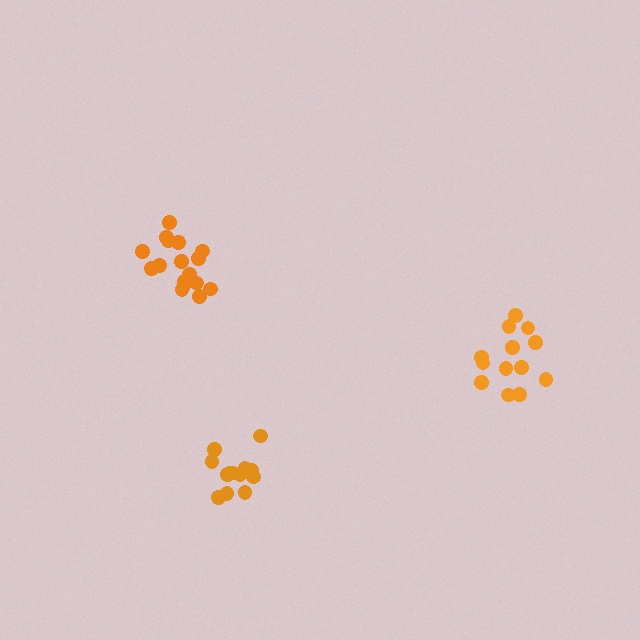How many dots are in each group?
Group 1: 13 dots, Group 2: 17 dots, Group 3: 13 dots (43 total).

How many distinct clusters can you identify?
There are 3 distinct clusters.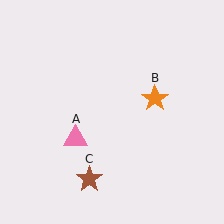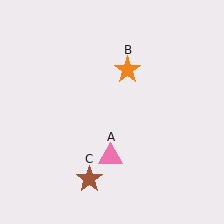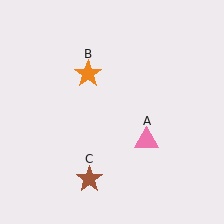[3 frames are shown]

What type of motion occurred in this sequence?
The pink triangle (object A), orange star (object B) rotated counterclockwise around the center of the scene.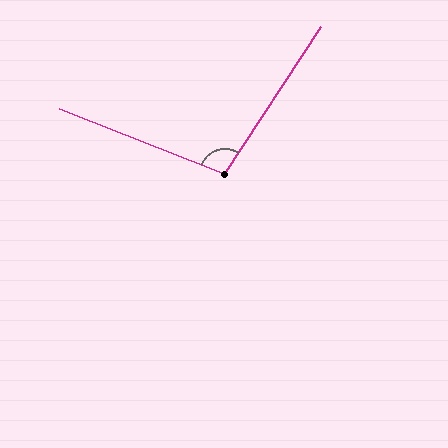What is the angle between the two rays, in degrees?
Approximately 102 degrees.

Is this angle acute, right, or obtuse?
It is obtuse.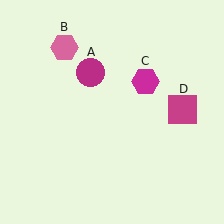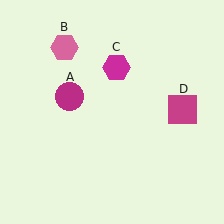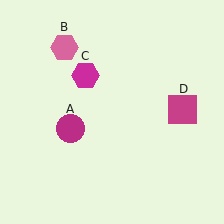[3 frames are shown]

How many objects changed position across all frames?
2 objects changed position: magenta circle (object A), magenta hexagon (object C).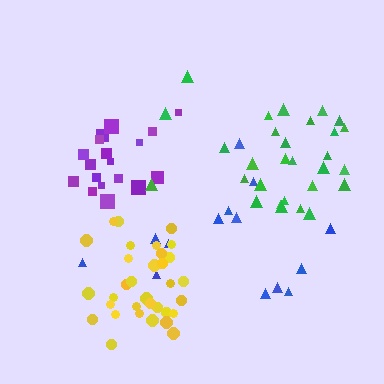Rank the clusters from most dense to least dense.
purple, yellow, green, blue.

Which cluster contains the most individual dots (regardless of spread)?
Yellow (33).